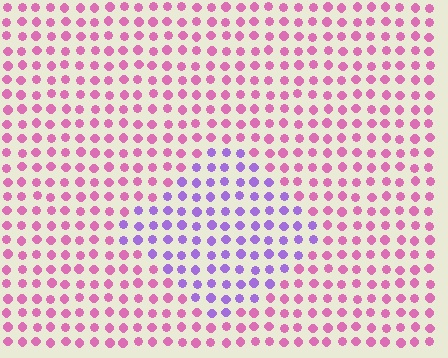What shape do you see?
I see a diamond.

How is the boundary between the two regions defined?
The boundary is defined purely by a slight shift in hue (about 52 degrees). Spacing, size, and orientation are identical on both sides.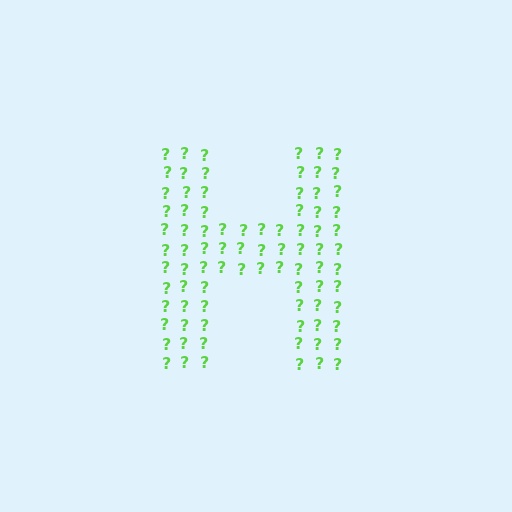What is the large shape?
The large shape is the letter H.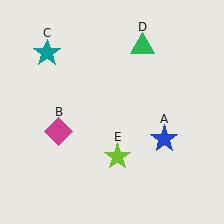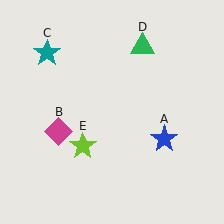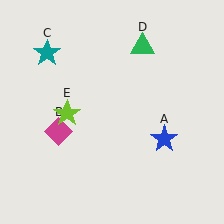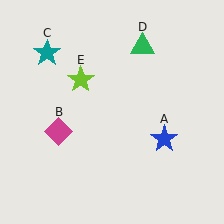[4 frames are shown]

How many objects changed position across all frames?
1 object changed position: lime star (object E).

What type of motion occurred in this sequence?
The lime star (object E) rotated clockwise around the center of the scene.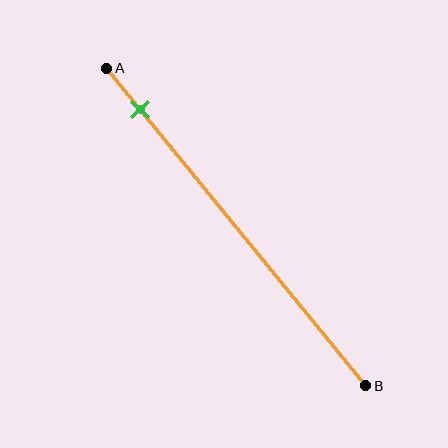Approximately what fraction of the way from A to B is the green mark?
The green mark is approximately 15% of the way from A to B.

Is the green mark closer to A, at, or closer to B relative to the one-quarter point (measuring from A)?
The green mark is closer to point A than the one-quarter point of segment AB.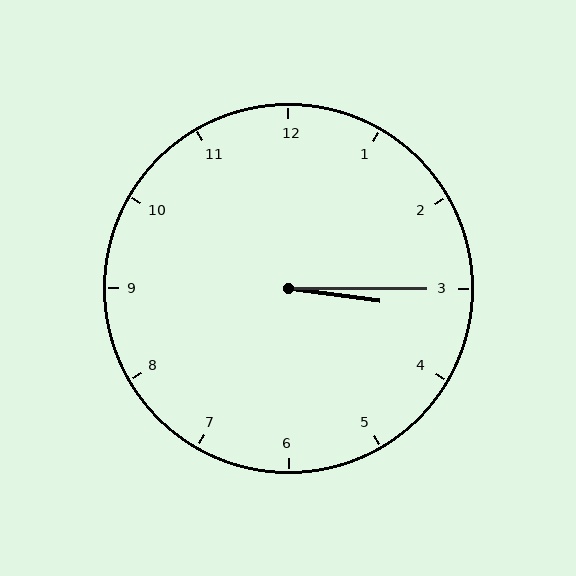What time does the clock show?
3:15.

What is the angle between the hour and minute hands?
Approximately 8 degrees.